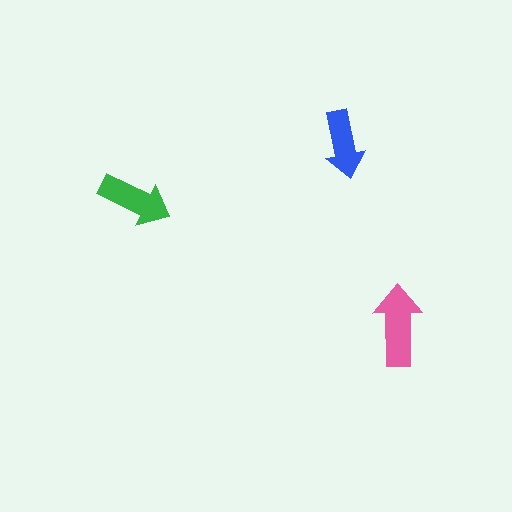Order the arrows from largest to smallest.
the pink one, the green one, the blue one.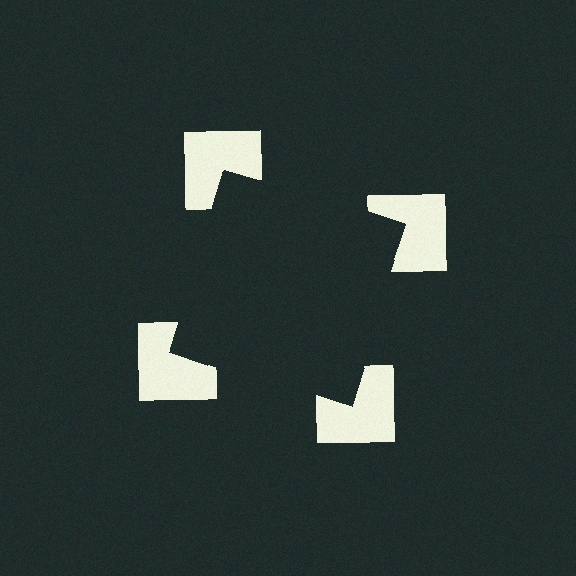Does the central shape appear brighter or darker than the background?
It typically appears slightly darker than the background, even though no actual brightness change is drawn.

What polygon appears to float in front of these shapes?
An illusory square — its edges are inferred from the aligned wedge cuts in the notched squares, not physically drawn.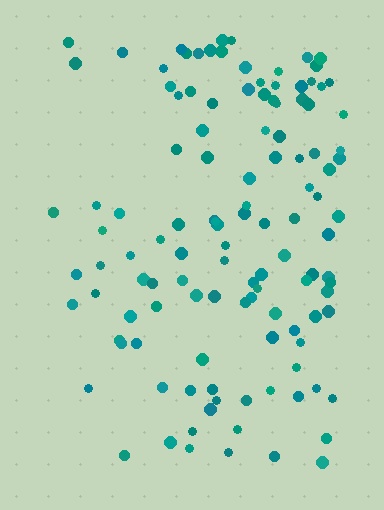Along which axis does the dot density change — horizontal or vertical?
Horizontal.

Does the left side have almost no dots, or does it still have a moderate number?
Still a moderate number, just noticeably fewer than the right.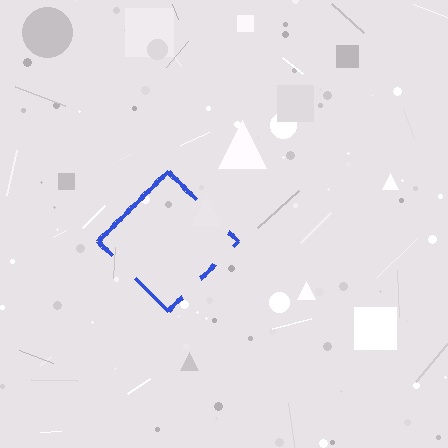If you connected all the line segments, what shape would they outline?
They would outline a diamond.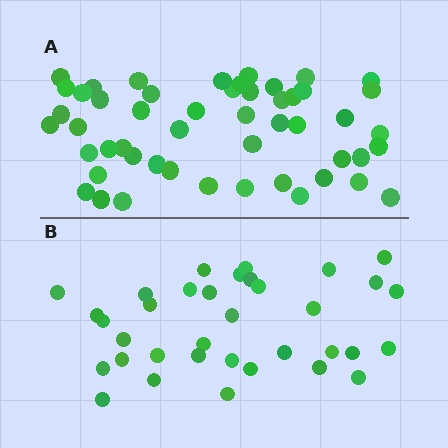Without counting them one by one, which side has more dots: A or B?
Region A (the top region) has more dots.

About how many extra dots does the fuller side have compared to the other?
Region A has approximately 15 more dots than region B.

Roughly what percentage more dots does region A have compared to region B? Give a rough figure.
About 45% more.